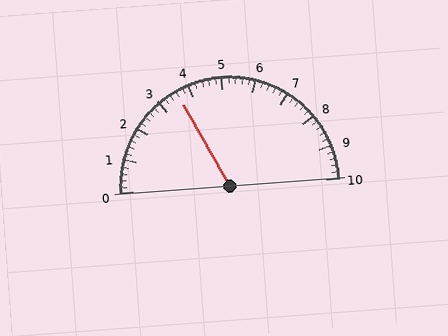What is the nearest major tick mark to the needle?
The nearest major tick mark is 4.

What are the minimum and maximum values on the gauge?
The gauge ranges from 0 to 10.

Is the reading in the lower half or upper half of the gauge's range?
The reading is in the lower half of the range (0 to 10).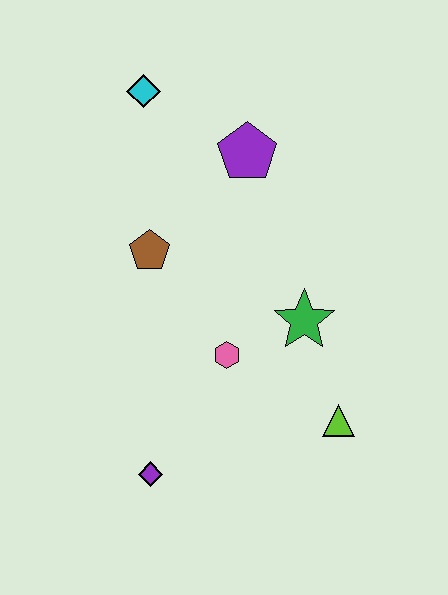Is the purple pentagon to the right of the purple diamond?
Yes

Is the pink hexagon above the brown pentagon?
No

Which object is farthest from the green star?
The cyan diamond is farthest from the green star.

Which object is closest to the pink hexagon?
The green star is closest to the pink hexagon.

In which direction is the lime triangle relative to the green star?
The lime triangle is below the green star.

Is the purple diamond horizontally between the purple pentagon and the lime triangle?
No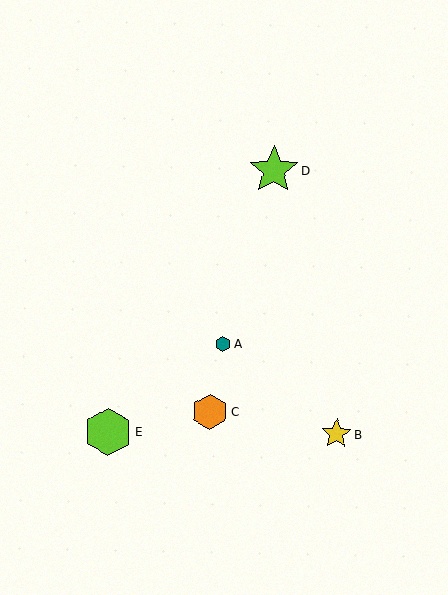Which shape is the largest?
The lime star (labeled D) is the largest.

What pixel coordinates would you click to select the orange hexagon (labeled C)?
Click at (210, 412) to select the orange hexagon C.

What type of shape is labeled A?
Shape A is a teal hexagon.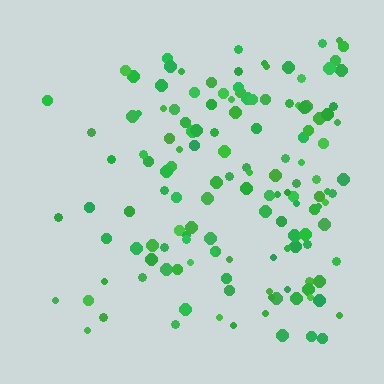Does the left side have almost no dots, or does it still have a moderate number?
Still a moderate number, just noticeably fewer than the right.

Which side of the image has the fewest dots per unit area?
The left.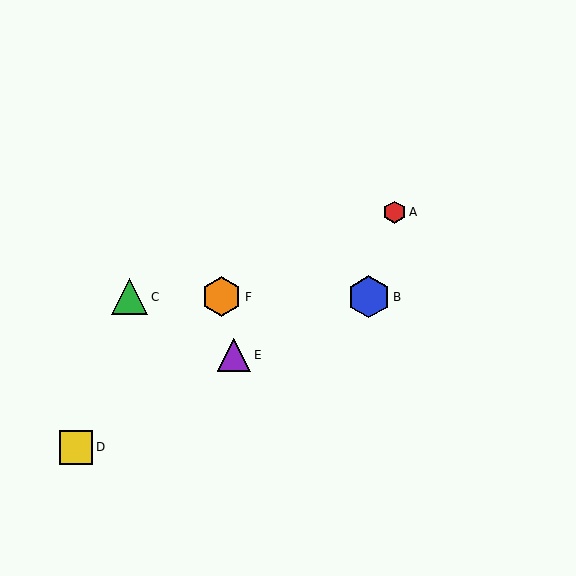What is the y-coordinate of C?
Object C is at y≈297.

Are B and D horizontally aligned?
No, B is at y≈297 and D is at y≈447.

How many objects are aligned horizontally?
3 objects (B, C, F) are aligned horizontally.